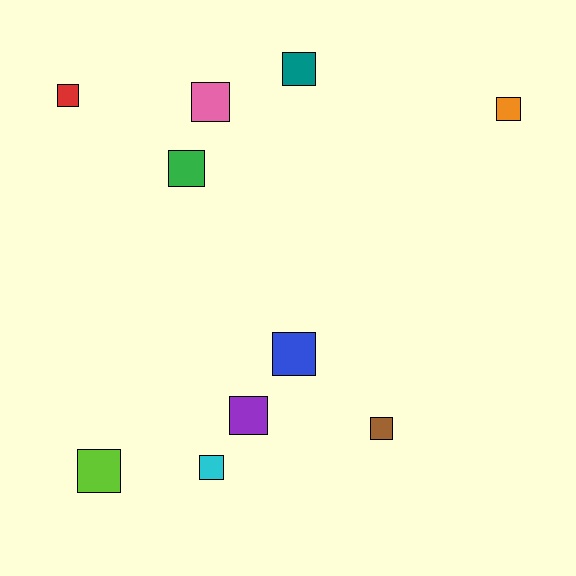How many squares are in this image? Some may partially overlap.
There are 10 squares.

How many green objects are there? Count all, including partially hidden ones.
There is 1 green object.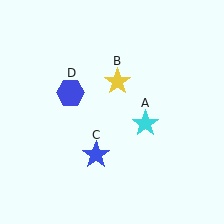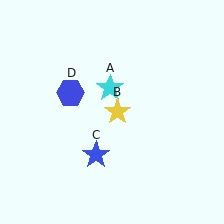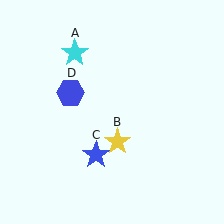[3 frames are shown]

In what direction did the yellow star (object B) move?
The yellow star (object B) moved down.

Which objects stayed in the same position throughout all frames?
Blue star (object C) and blue hexagon (object D) remained stationary.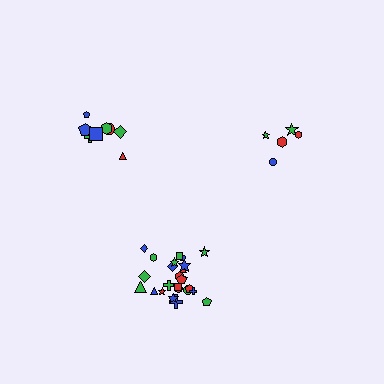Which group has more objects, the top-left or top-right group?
The top-left group.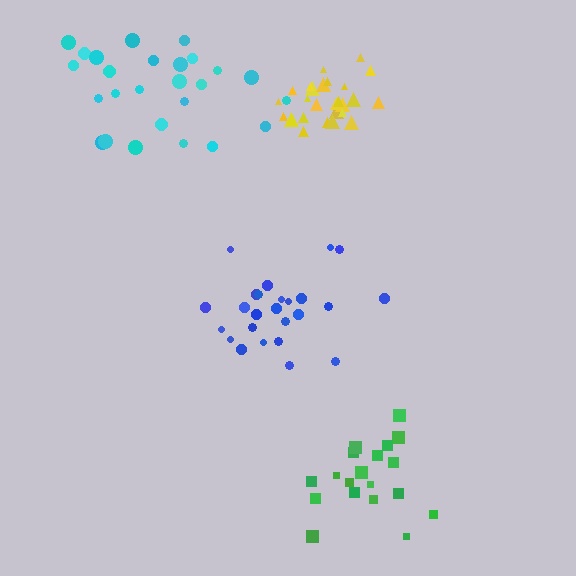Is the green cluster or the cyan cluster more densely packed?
Cyan.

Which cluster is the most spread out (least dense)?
Green.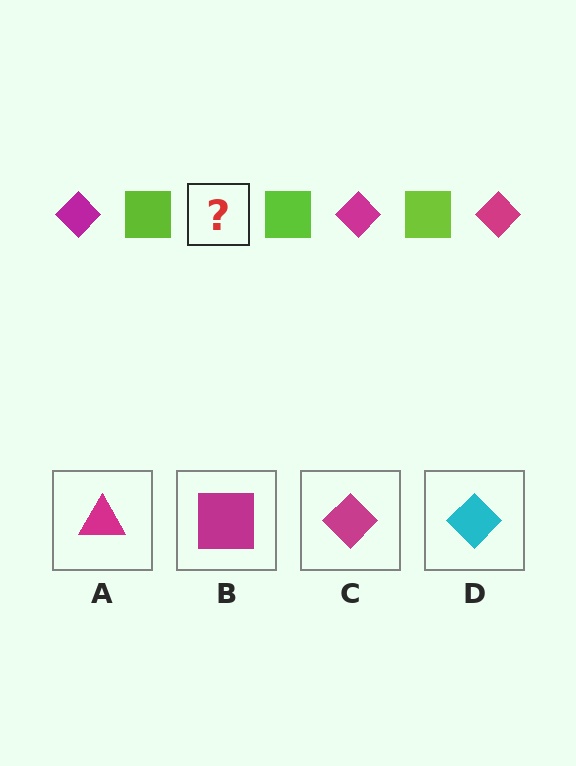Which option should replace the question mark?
Option C.